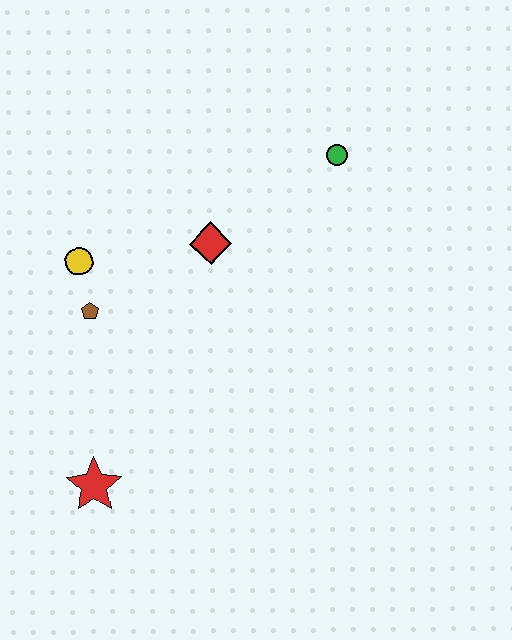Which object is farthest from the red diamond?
The red star is farthest from the red diamond.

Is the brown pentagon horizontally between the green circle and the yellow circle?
Yes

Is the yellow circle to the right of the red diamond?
No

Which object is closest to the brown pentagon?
The yellow circle is closest to the brown pentagon.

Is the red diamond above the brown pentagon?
Yes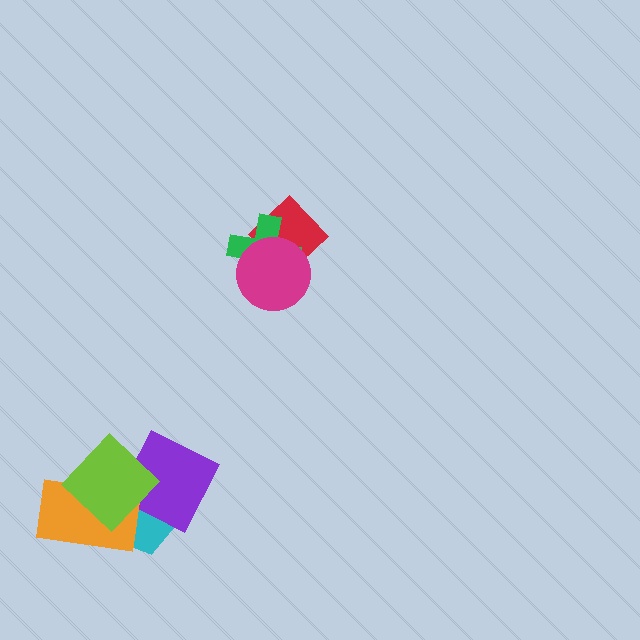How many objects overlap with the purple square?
2 objects overlap with the purple square.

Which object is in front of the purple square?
The lime diamond is in front of the purple square.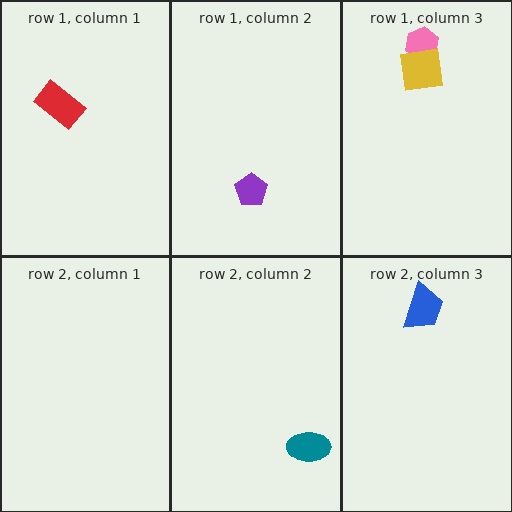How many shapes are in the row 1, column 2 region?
1.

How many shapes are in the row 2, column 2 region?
1.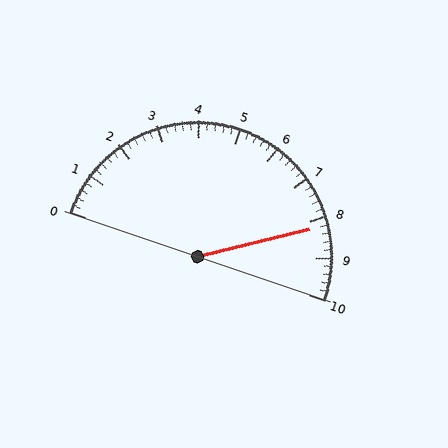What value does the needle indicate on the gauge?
The needle indicates approximately 8.2.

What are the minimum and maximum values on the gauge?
The gauge ranges from 0 to 10.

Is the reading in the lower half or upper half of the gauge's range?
The reading is in the upper half of the range (0 to 10).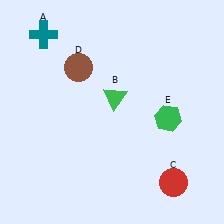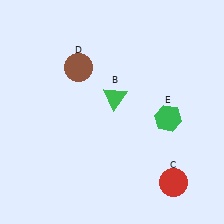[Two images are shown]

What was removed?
The teal cross (A) was removed in Image 2.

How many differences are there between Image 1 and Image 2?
There is 1 difference between the two images.